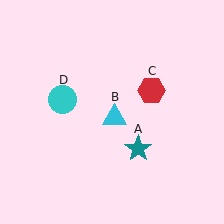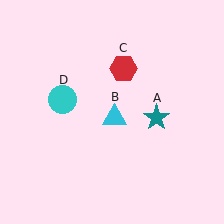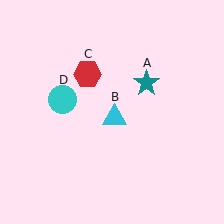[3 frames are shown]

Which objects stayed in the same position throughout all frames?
Cyan triangle (object B) and cyan circle (object D) remained stationary.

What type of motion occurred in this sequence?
The teal star (object A), red hexagon (object C) rotated counterclockwise around the center of the scene.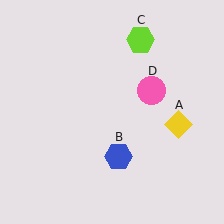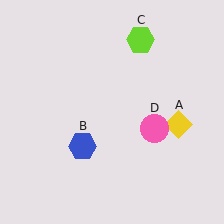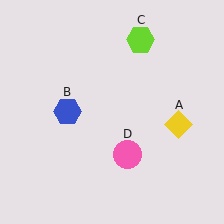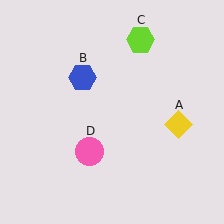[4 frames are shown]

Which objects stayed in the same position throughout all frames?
Yellow diamond (object A) and lime hexagon (object C) remained stationary.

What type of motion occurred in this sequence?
The blue hexagon (object B), pink circle (object D) rotated clockwise around the center of the scene.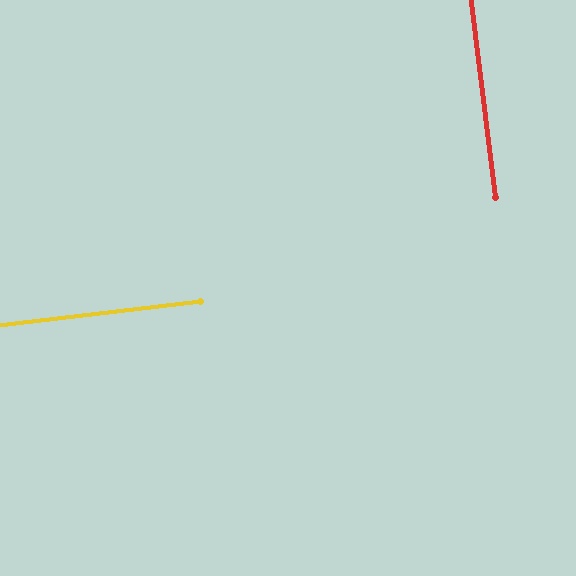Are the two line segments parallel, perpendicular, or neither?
Perpendicular — they meet at approximately 90°.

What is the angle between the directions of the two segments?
Approximately 90 degrees.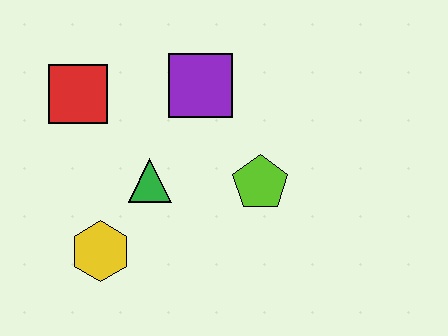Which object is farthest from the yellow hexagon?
The purple square is farthest from the yellow hexagon.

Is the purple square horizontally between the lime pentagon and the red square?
Yes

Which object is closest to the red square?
The green triangle is closest to the red square.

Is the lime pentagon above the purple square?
No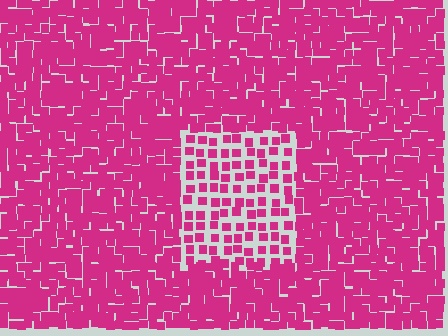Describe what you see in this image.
The image contains small magenta elements arranged at two different densities. A rectangle-shaped region is visible where the elements are less densely packed than the surrounding area.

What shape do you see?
I see a rectangle.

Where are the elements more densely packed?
The elements are more densely packed outside the rectangle boundary.